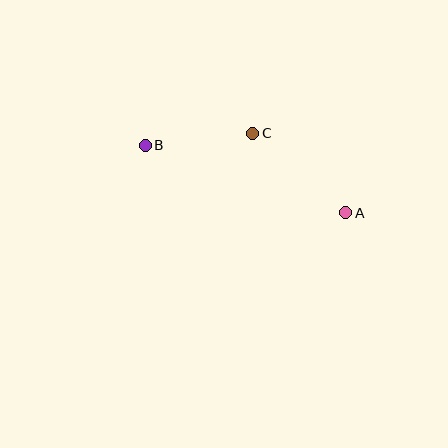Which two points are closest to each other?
Points B and C are closest to each other.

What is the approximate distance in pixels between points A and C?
The distance between A and C is approximately 123 pixels.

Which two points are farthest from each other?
Points A and B are farthest from each other.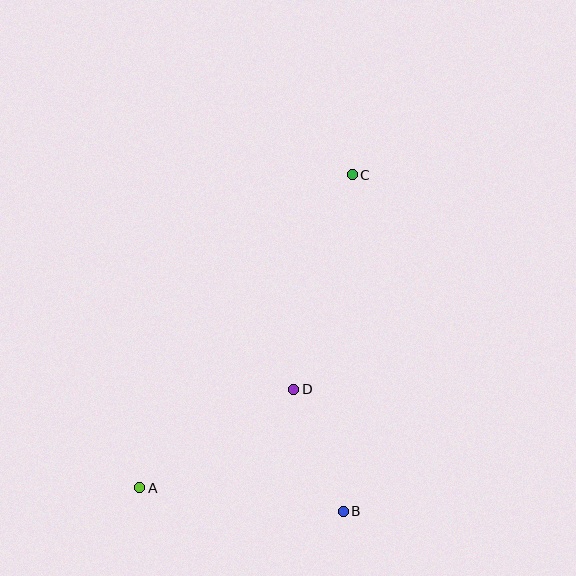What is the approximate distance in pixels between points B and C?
The distance between B and C is approximately 337 pixels.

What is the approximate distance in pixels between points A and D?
The distance between A and D is approximately 183 pixels.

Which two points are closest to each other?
Points B and D are closest to each other.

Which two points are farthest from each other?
Points A and C are farthest from each other.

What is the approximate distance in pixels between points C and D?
The distance between C and D is approximately 222 pixels.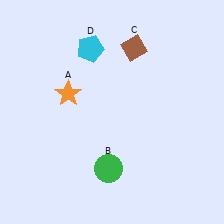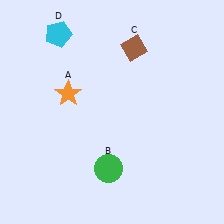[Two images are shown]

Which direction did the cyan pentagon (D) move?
The cyan pentagon (D) moved left.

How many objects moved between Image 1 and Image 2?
1 object moved between the two images.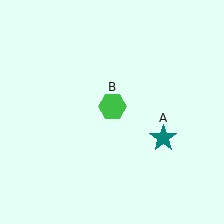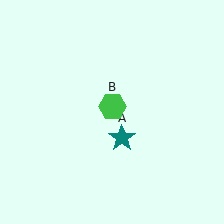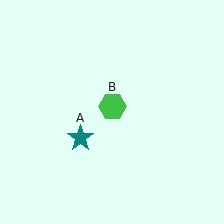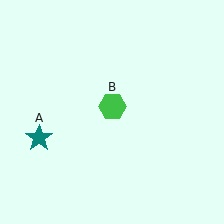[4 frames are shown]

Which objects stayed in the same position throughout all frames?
Green hexagon (object B) remained stationary.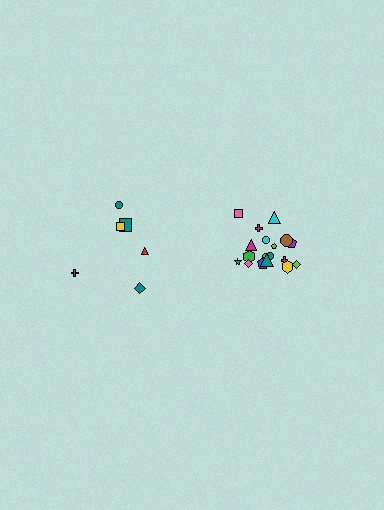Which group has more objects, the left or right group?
The right group.